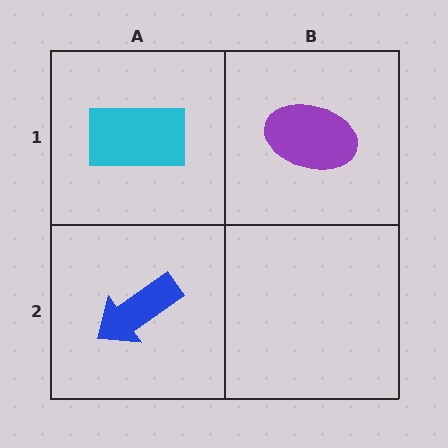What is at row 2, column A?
A blue arrow.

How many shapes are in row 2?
1 shape.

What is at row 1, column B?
A purple ellipse.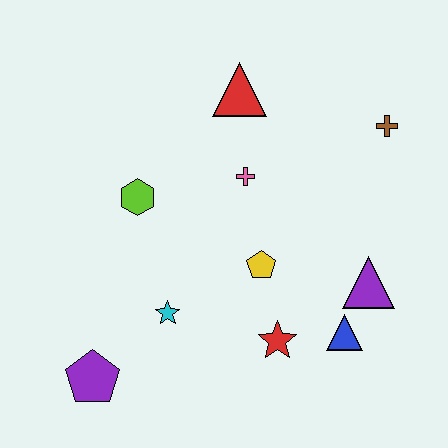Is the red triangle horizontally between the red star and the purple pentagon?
Yes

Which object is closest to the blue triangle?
The purple triangle is closest to the blue triangle.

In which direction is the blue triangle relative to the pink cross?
The blue triangle is below the pink cross.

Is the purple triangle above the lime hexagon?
No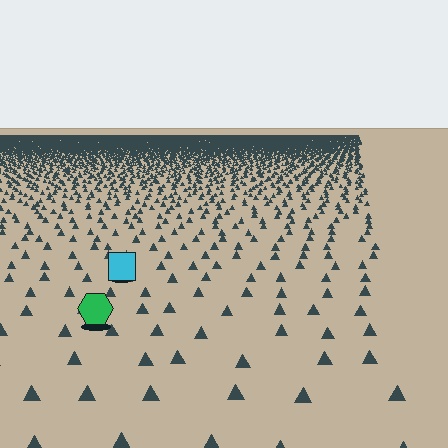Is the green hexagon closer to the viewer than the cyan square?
Yes. The green hexagon is closer — you can tell from the texture gradient: the ground texture is coarser near it.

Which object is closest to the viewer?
The green hexagon is closest. The texture marks near it are larger and more spread out.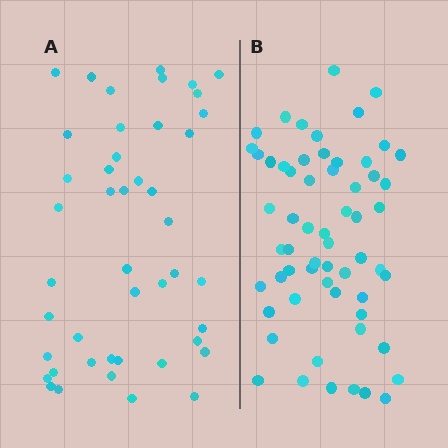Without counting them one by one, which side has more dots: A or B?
Region B (the right region) has more dots.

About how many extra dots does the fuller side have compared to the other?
Region B has approximately 15 more dots than region A.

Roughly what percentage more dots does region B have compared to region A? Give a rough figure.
About 35% more.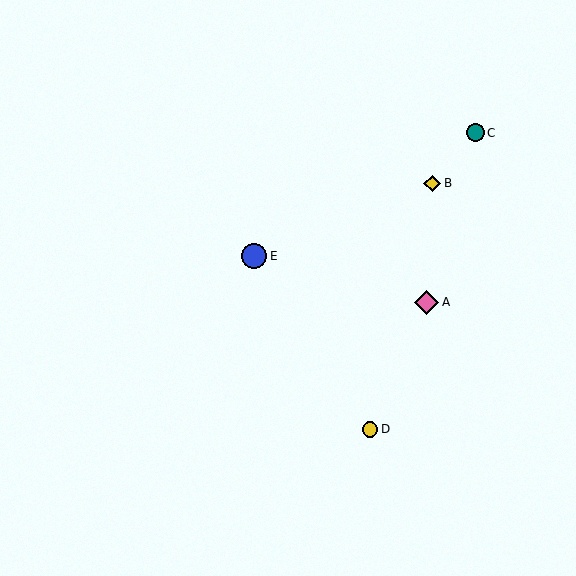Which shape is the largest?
The blue circle (labeled E) is the largest.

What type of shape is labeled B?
Shape B is a yellow diamond.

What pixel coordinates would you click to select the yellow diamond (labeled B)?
Click at (432, 183) to select the yellow diamond B.